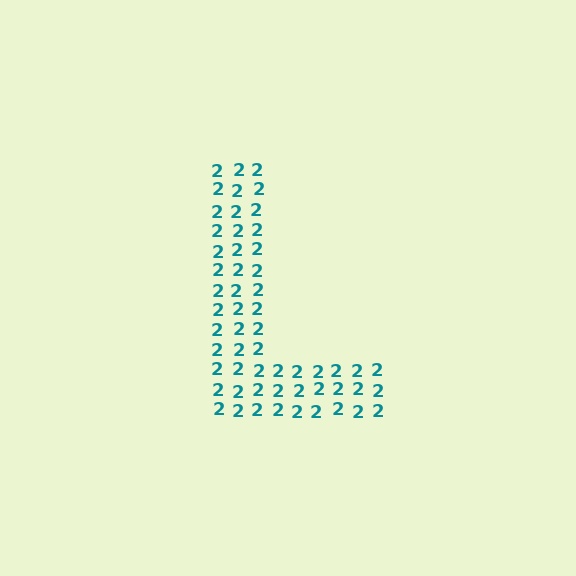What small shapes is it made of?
It is made of small digit 2's.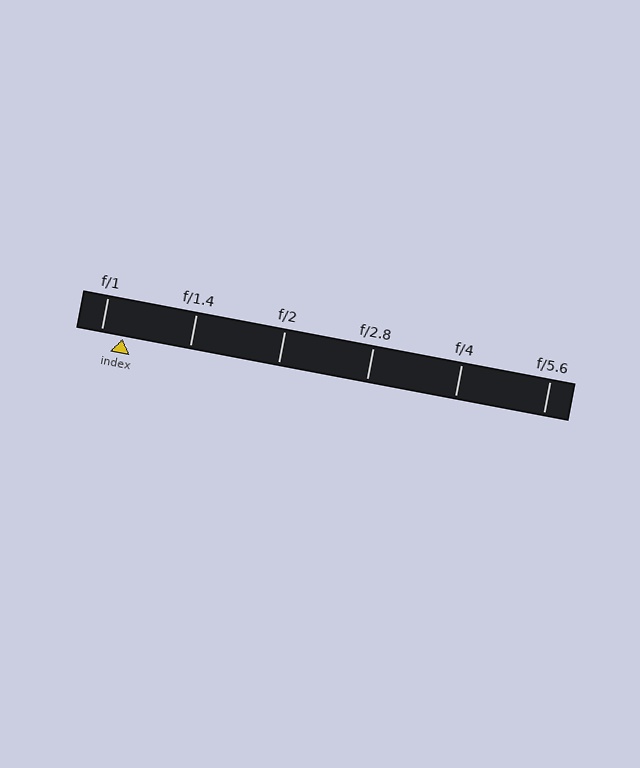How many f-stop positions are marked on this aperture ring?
There are 6 f-stop positions marked.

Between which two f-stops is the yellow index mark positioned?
The index mark is between f/1 and f/1.4.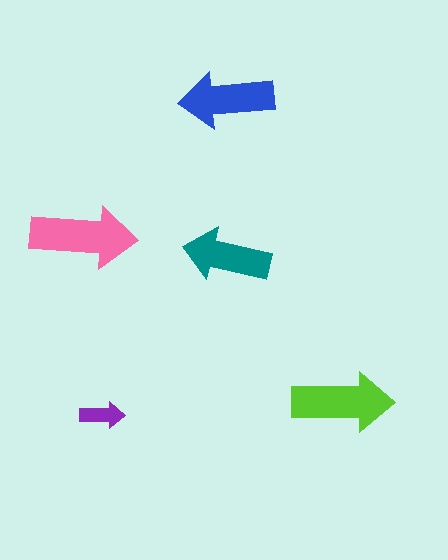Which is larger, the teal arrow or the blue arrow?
The blue one.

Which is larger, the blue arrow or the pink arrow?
The pink one.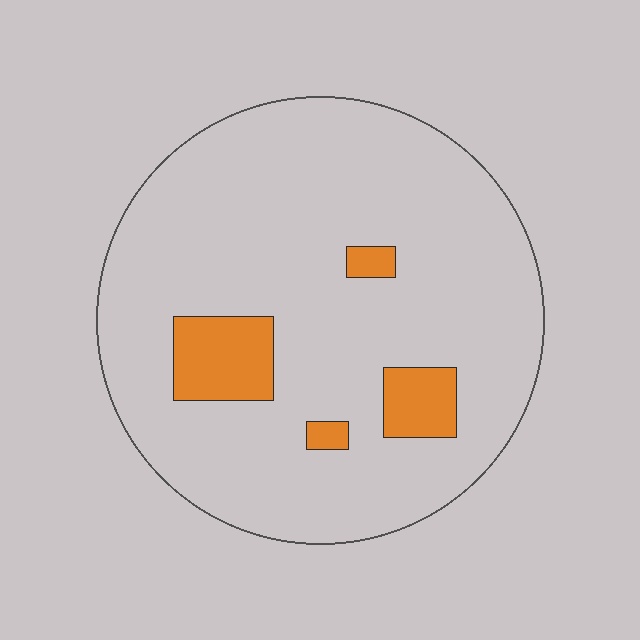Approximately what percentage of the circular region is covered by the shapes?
Approximately 10%.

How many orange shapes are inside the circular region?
4.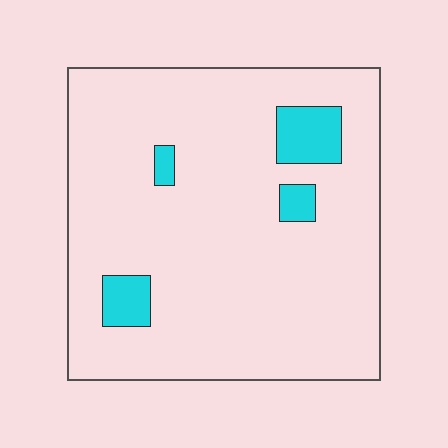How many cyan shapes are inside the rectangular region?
4.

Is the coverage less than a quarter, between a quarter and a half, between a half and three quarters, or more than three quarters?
Less than a quarter.